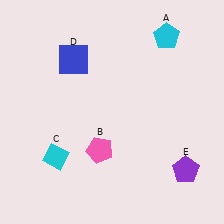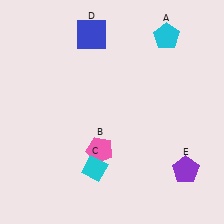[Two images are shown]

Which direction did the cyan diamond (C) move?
The cyan diamond (C) moved right.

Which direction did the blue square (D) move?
The blue square (D) moved up.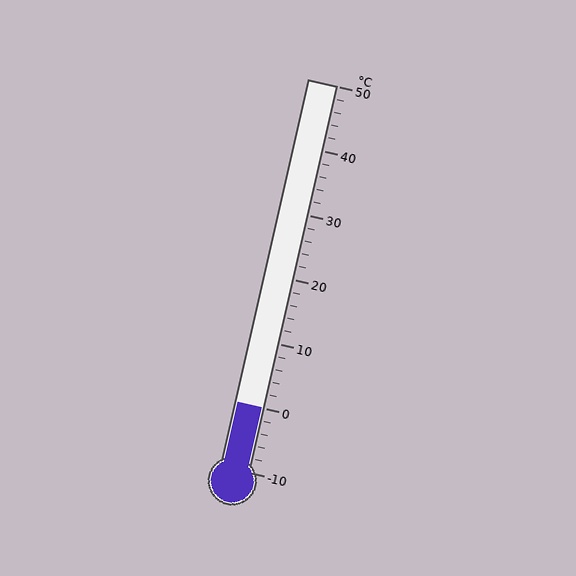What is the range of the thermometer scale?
The thermometer scale ranges from -10°C to 50°C.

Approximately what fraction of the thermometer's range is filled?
The thermometer is filled to approximately 15% of its range.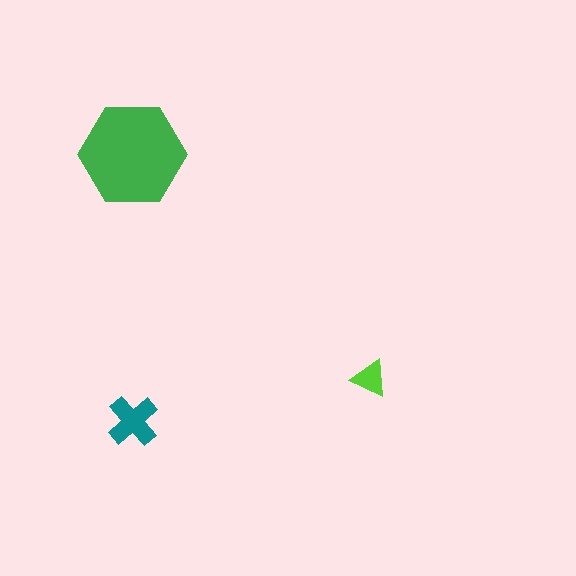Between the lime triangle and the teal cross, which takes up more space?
The teal cross.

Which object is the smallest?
The lime triangle.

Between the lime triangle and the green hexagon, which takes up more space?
The green hexagon.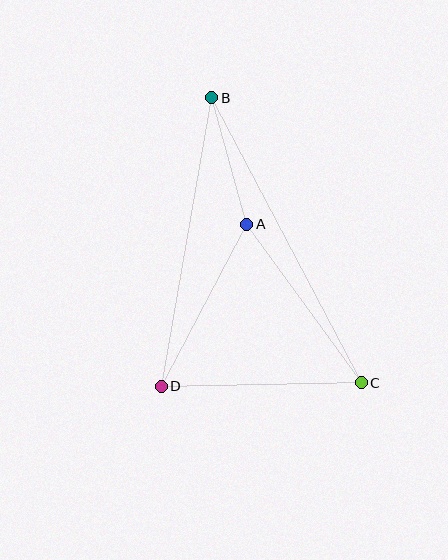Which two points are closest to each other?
Points A and B are closest to each other.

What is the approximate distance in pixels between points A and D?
The distance between A and D is approximately 183 pixels.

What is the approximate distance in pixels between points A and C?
The distance between A and C is approximately 195 pixels.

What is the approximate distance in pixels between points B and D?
The distance between B and D is approximately 293 pixels.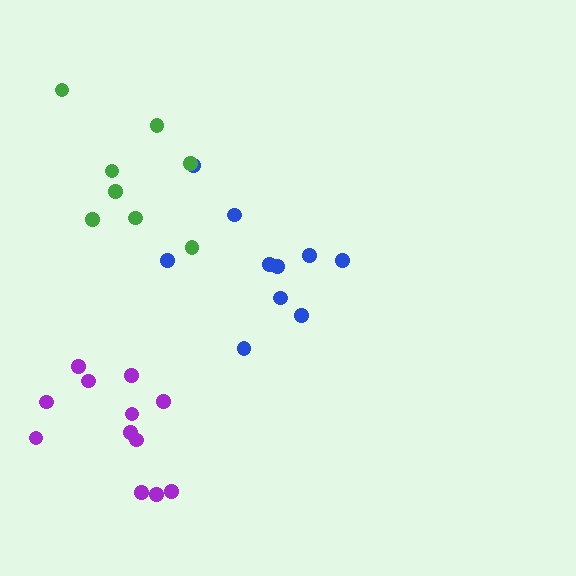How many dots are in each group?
Group 1: 10 dots, Group 2: 12 dots, Group 3: 8 dots (30 total).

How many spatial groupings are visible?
There are 3 spatial groupings.